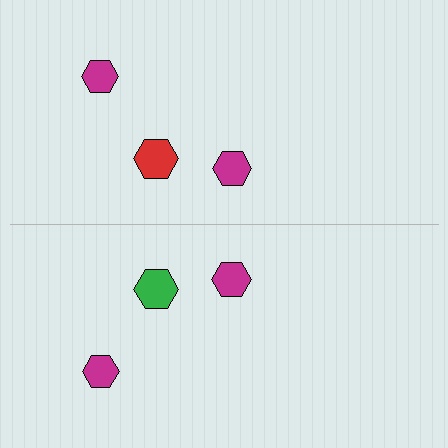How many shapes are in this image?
There are 6 shapes in this image.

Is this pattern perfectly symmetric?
No, the pattern is not perfectly symmetric. The green hexagon on the bottom side breaks the symmetry — its mirror counterpart is red.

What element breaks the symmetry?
The green hexagon on the bottom side breaks the symmetry — its mirror counterpart is red.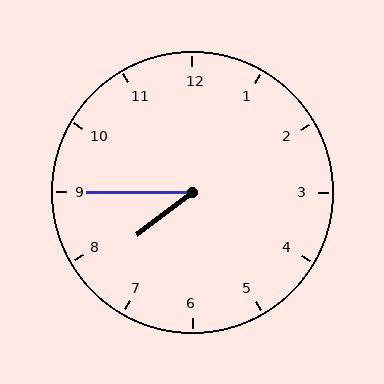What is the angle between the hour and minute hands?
Approximately 38 degrees.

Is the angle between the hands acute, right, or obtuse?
It is acute.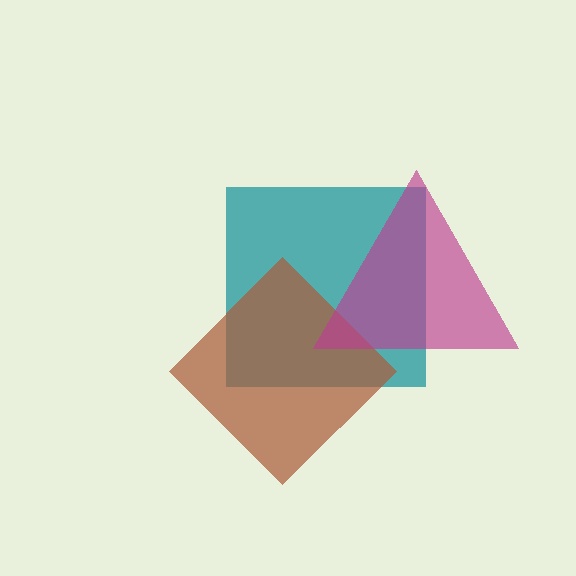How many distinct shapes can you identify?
There are 3 distinct shapes: a teal square, a brown diamond, a magenta triangle.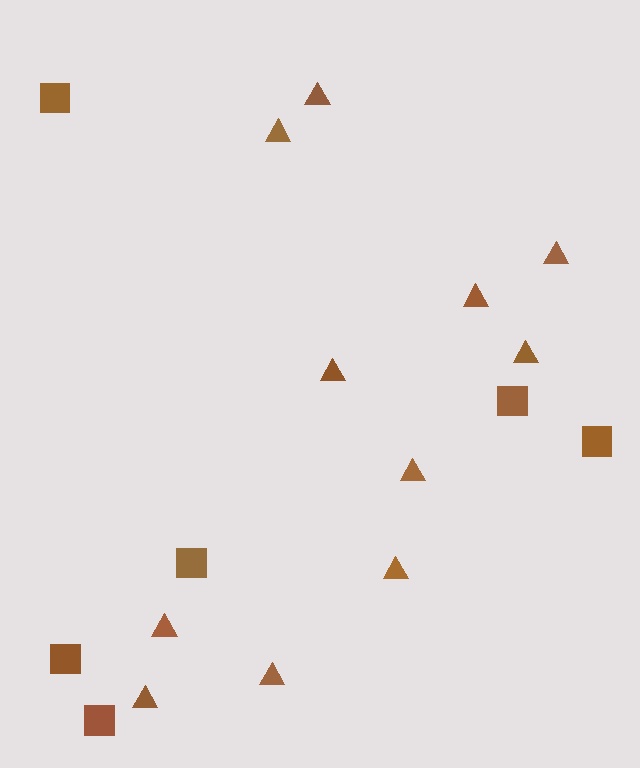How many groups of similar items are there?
There are 2 groups: one group of squares (6) and one group of triangles (11).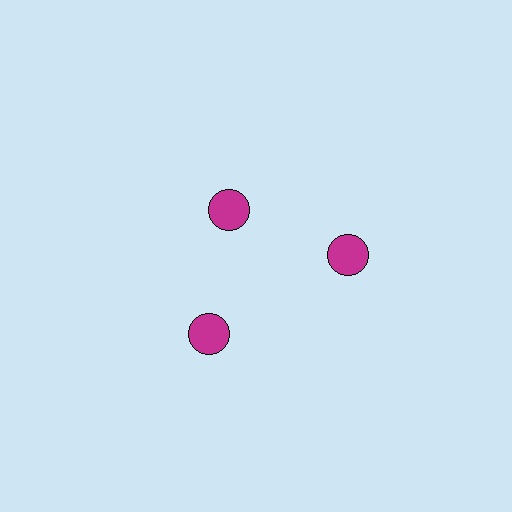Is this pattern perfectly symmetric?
No. The 3 magenta circles are arranged in a ring, but one element near the 11 o'clock position is pulled inward toward the center, breaking the 3-fold rotational symmetry.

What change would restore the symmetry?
The symmetry would be restored by moving it outward, back onto the ring so that all 3 circles sit at equal angles and equal distance from the center.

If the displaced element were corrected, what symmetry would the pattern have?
It would have 3-fold rotational symmetry — the pattern would map onto itself every 120 degrees.